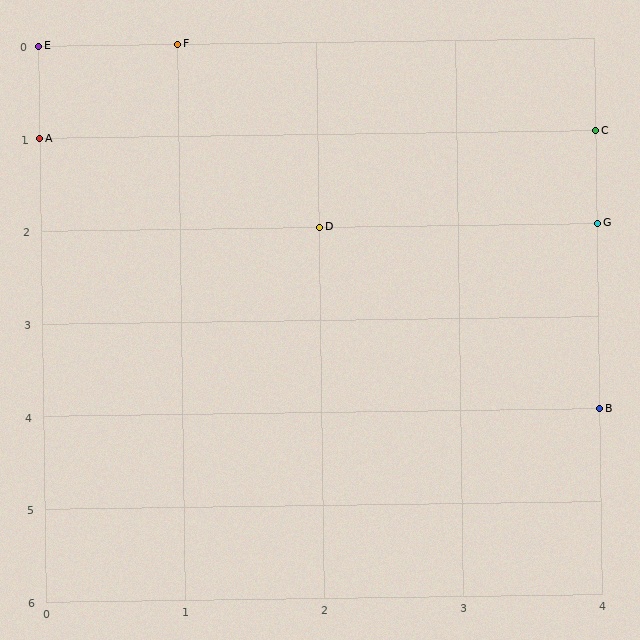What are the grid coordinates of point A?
Point A is at grid coordinates (0, 1).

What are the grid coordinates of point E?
Point E is at grid coordinates (0, 0).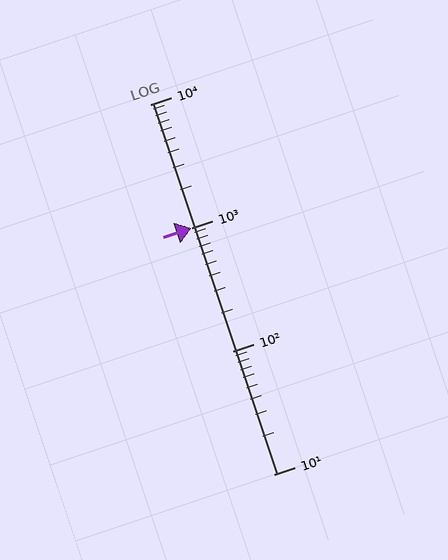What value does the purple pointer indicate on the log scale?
The pointer indicates approximately 1000.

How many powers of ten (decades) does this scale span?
The scale spans 3 decades, from 10 to 10000.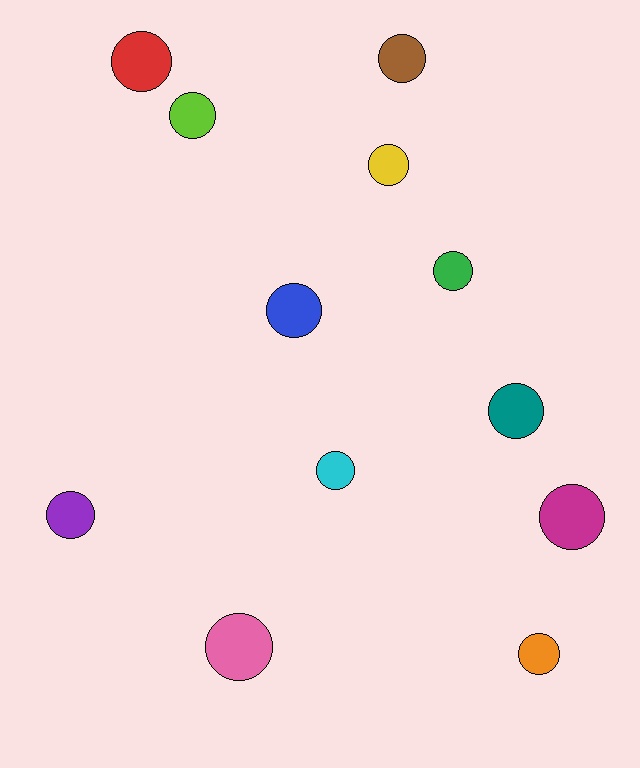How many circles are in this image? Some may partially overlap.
There are 12 circles.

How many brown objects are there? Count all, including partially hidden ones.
There is 1 brown object.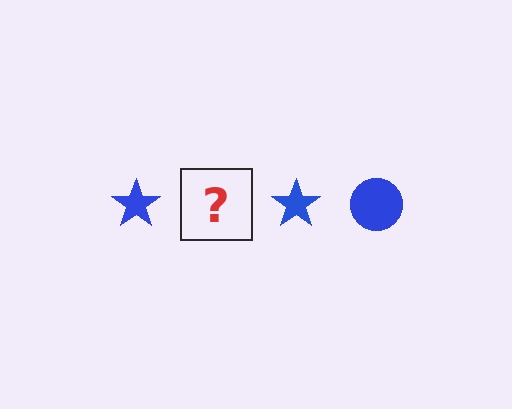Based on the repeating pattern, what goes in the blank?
The blank should be a blue circle.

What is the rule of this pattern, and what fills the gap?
The rule is that the pattern cycles through star, circle shapes in blue. The gap should be filled with a blue circle.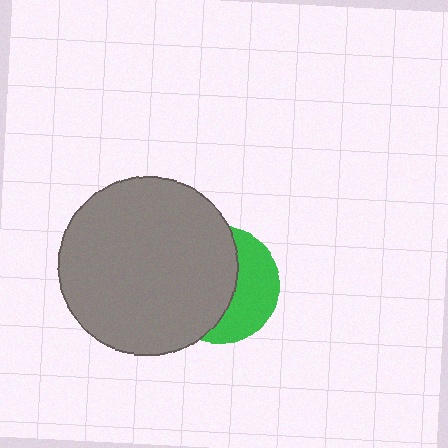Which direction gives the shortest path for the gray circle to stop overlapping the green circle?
Moving left gives the shortest separation.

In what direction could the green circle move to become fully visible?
The green circle could move right. That would shift it out from behind the gray circle entirely.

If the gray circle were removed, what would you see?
You would see the complete green circle.